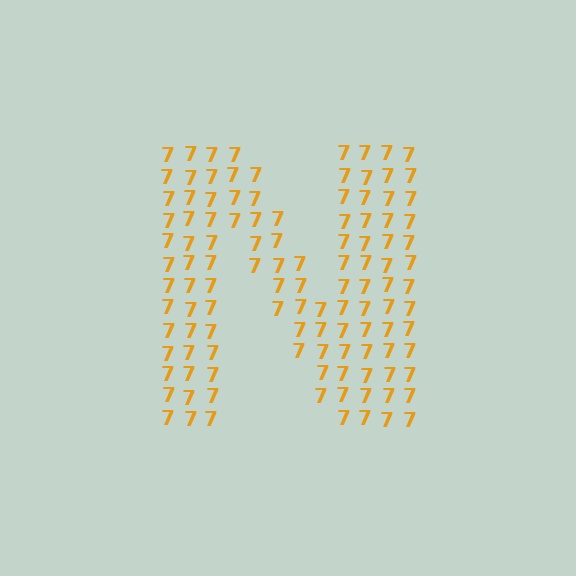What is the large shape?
The large shape is the letter N.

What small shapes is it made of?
It is made of small digit 7's.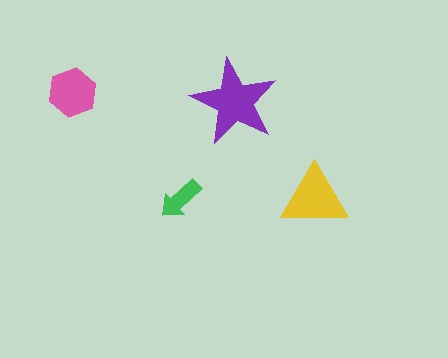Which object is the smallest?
The green arrow.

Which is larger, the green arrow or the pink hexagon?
The pink hexagon.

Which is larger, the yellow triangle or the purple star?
The purple star.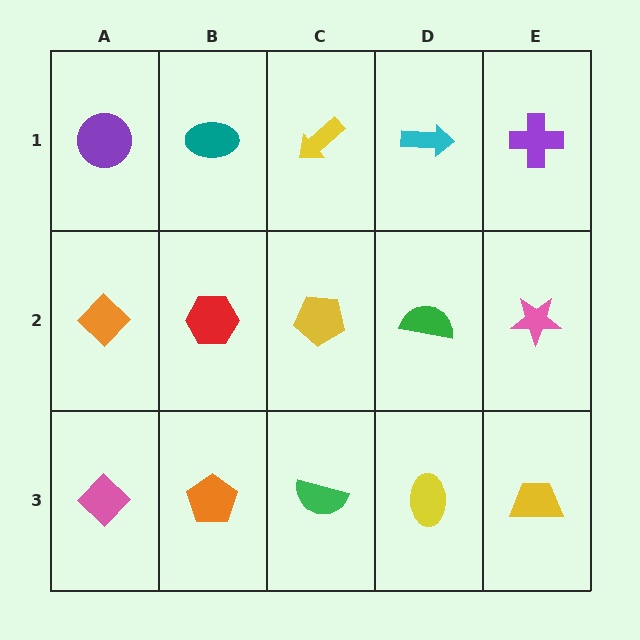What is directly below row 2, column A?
A pink diamond.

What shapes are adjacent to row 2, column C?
A yellow arrow (row 1, column C), a green semicircle (row 3, column C), a red hexagon (row 2, column B), a green semicircle (row 2, column D).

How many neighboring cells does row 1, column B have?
3.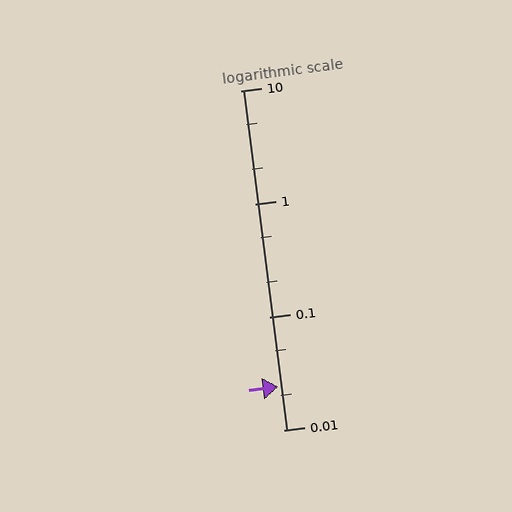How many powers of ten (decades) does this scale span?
The scale spans 3 decades, from 0.01 to 10.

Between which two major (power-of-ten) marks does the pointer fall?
The pointer is between 0.01 and 0.1.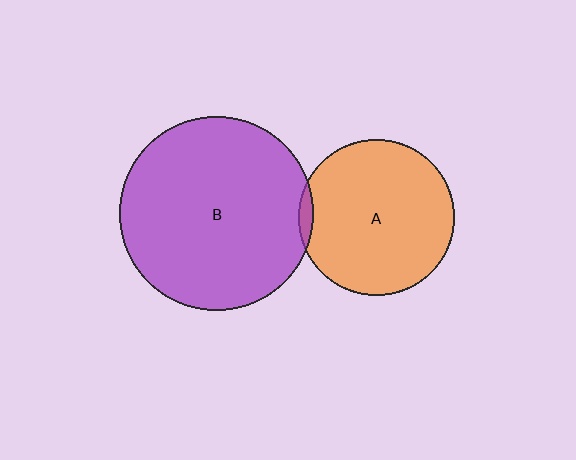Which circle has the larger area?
Circle B (purple).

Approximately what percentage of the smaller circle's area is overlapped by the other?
Approximately 5%.